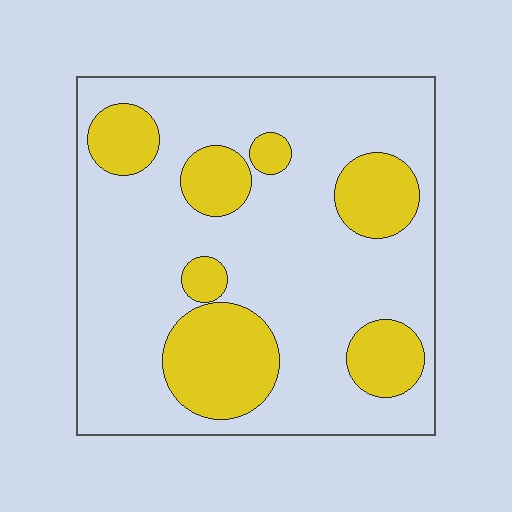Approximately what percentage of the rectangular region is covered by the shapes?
Approximately 25%.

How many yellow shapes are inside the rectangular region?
7.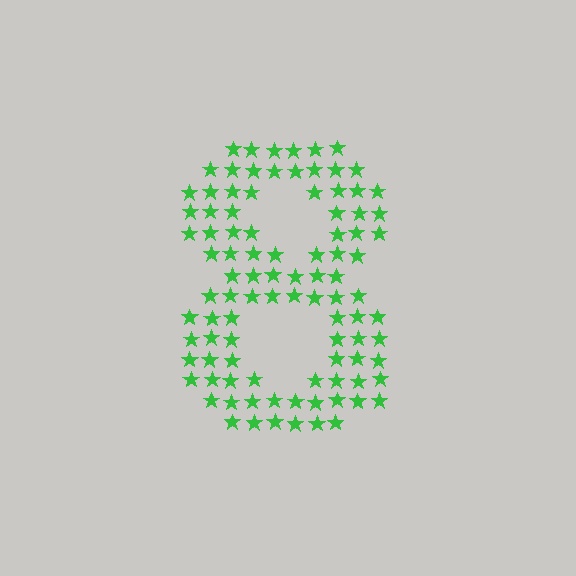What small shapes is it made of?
It is made of small stars.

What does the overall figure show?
The overall figure shows the digit 8.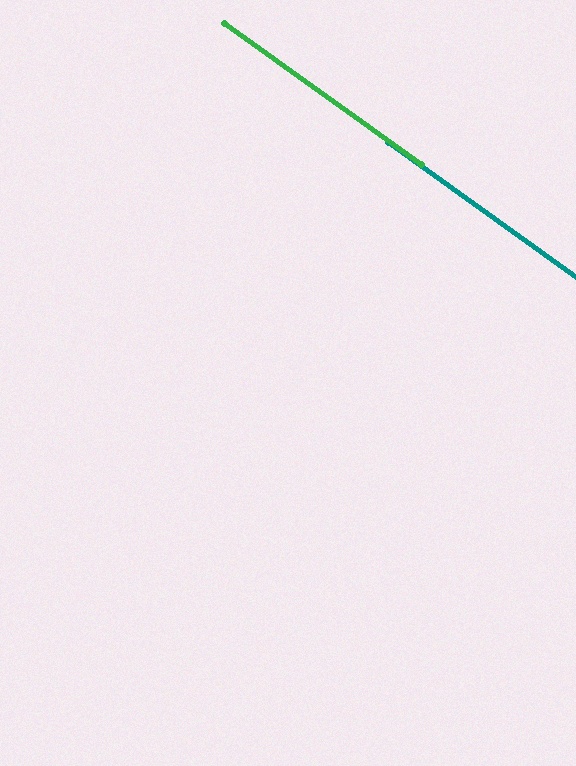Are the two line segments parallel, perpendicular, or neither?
Parallel — their directions differ by only 0.0°.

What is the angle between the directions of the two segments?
Approximately 0 degrees.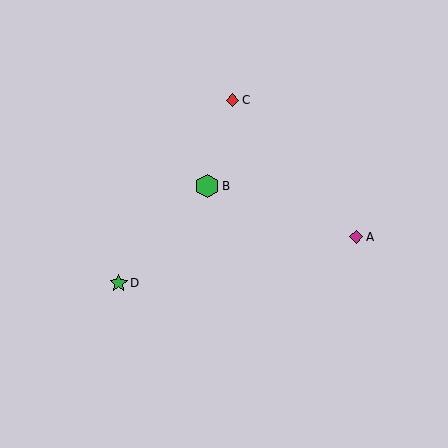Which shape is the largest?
The green hexagon (labeled B) is the largest.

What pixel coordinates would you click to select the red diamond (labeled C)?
Click at (233, 100) to select the red diamond C.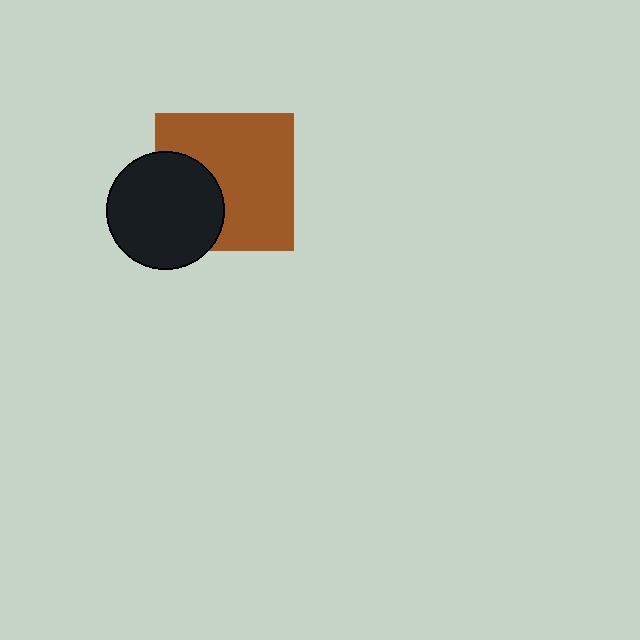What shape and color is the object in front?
The object in front is a black circle.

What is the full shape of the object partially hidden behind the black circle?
The partially hidden object is a brown square.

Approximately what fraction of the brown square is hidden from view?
Roughly 32% of the brown square is hidden behind the black circle.